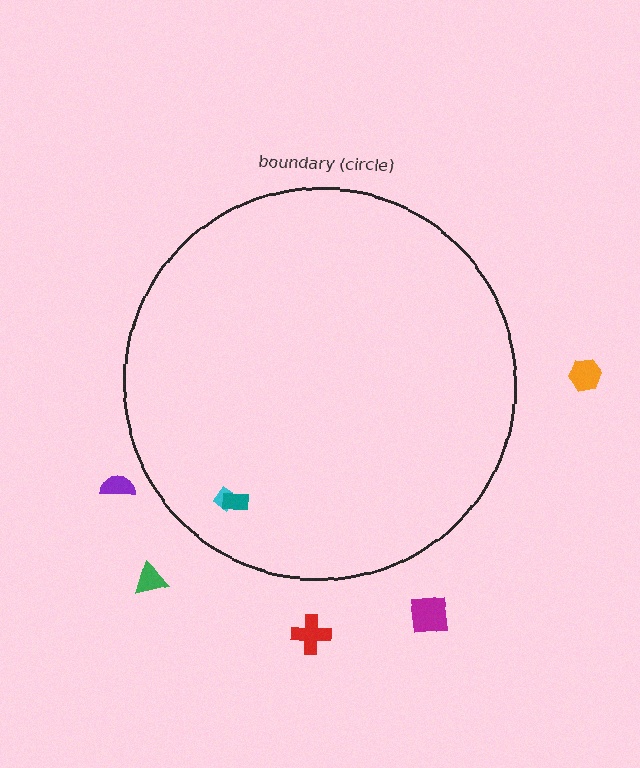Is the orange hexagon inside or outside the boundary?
Outside.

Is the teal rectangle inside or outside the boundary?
Inside.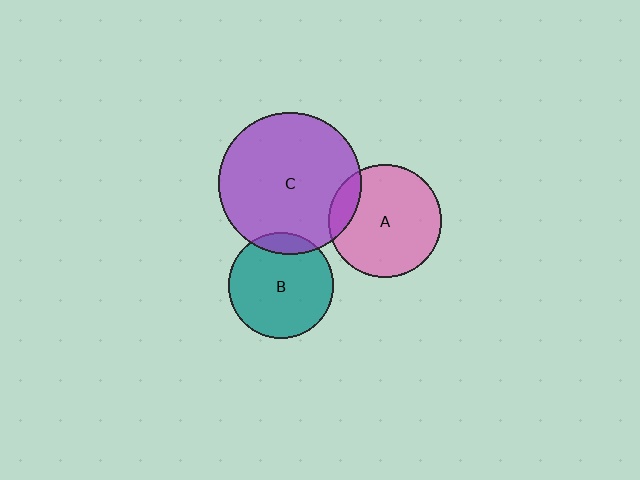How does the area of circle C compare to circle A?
Approximately 1.6 times.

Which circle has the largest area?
Circle C (purple).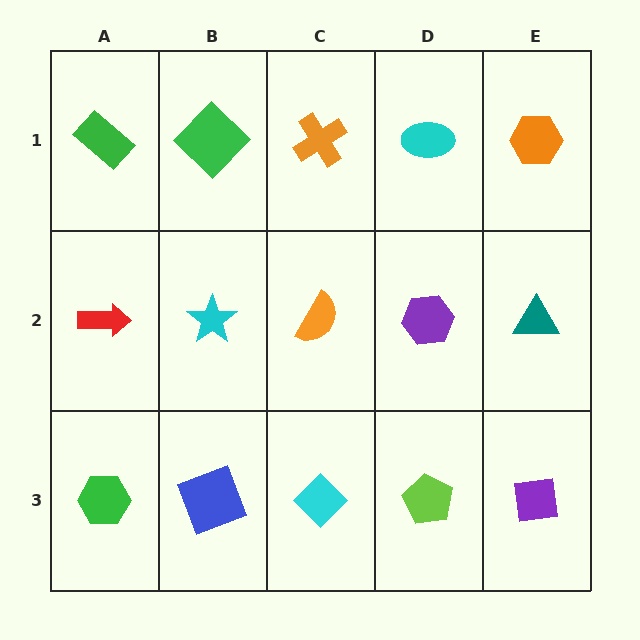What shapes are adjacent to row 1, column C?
An orange semicircle (row 2, column C), a green diamond (row 1, column B), a cyan ellipse (row 1, column D).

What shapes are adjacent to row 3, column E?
A teal triangle (row 2, column E), a lime pentagon (row 3, column D).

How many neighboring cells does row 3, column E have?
2.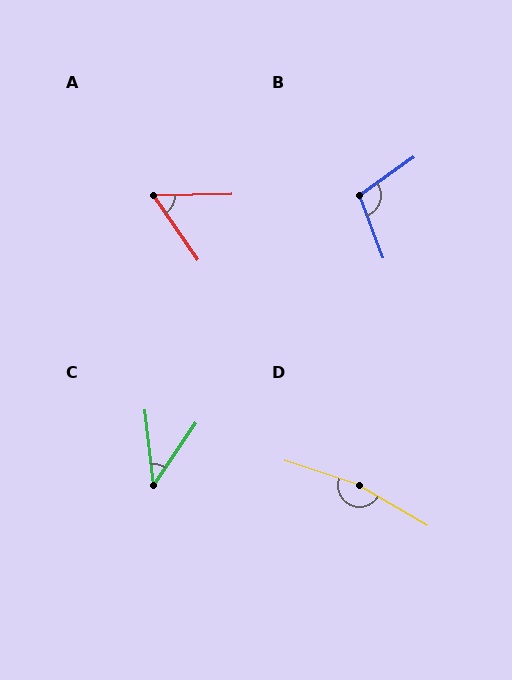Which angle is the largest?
D, at approximately 168 degrees.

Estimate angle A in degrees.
Approximately 57 degrees.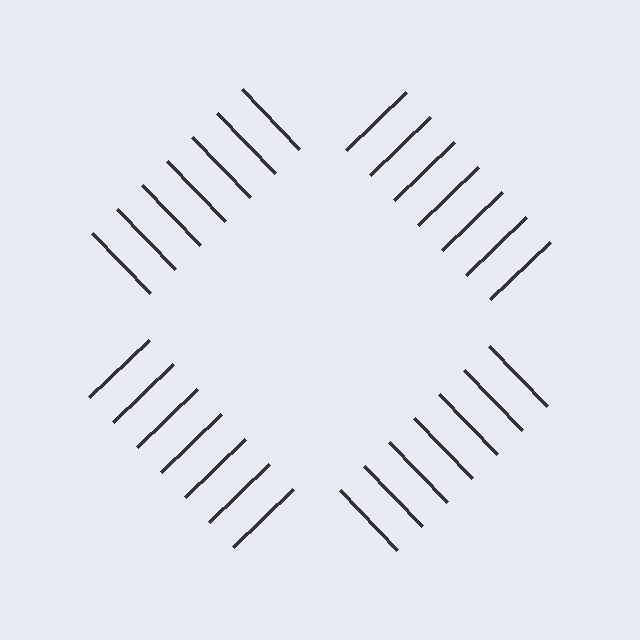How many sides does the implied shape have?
4 sides — the line-ends trace a square.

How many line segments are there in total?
28 — 7 along each of the 4 edges.